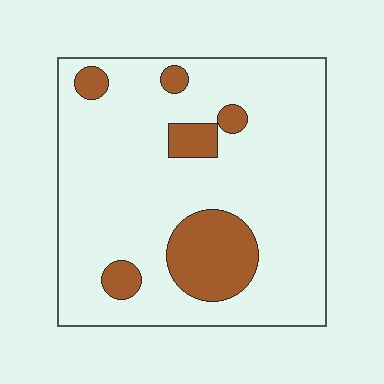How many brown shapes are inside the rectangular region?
6.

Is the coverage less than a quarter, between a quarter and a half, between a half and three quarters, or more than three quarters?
Less than a quarter.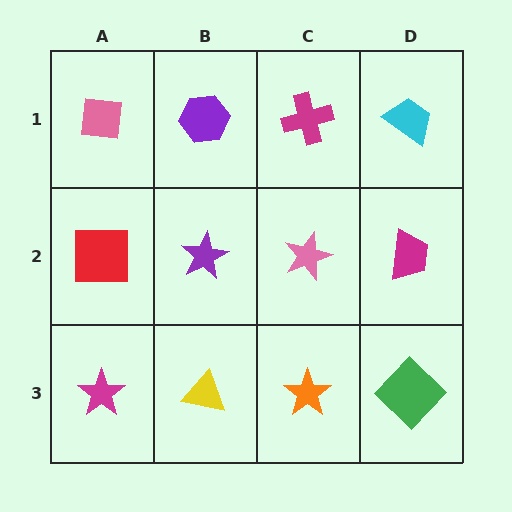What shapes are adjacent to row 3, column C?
A pink star (row 2, column C), a yellow triangle (row 3, column B), a green diamond (row 3, column D).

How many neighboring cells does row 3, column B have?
3.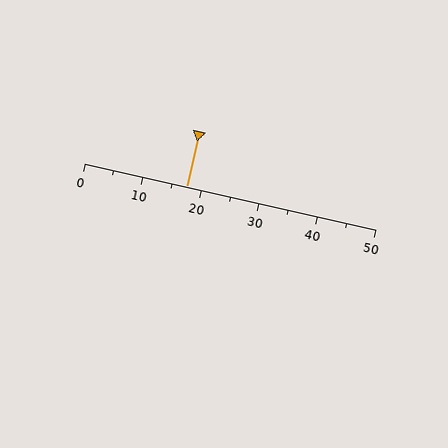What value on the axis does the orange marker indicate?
The marker indicates approximately 17.5.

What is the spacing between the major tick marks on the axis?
The major ticks are spaced 10 apart.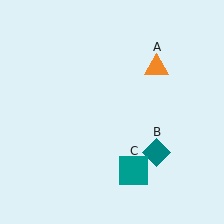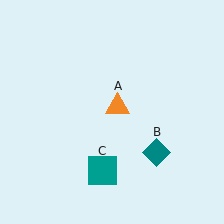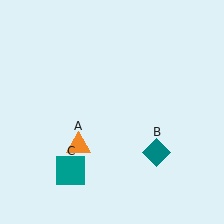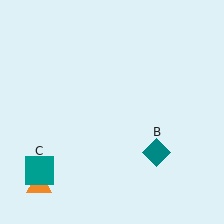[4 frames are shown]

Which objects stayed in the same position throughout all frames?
Teal diamond (object B) remained stationary.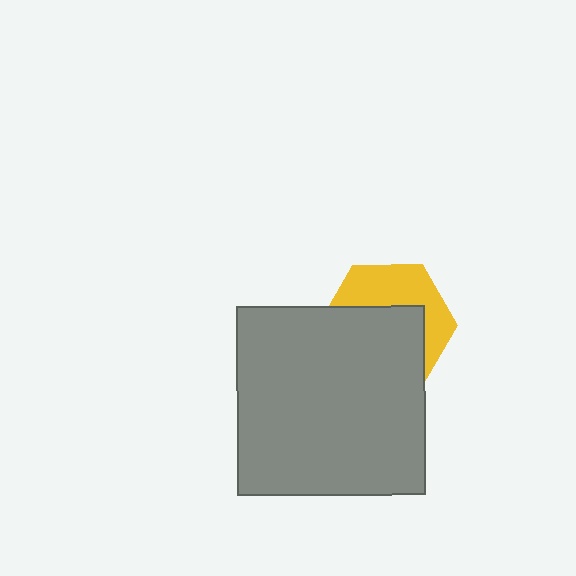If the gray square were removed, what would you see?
You would see the complete yellow hexagon.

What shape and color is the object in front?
The object in front is a gray square.